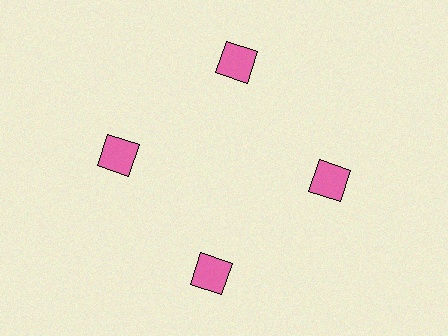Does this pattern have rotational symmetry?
Yes, this pattern has 4-fold rotational symmetry. It looks the same after rotating 90 degrees around the center.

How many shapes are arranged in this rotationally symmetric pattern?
There are 4 shapes, arranged in 4 groups of 1.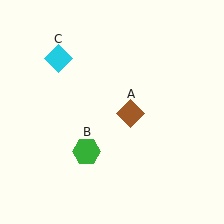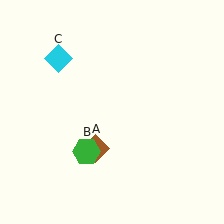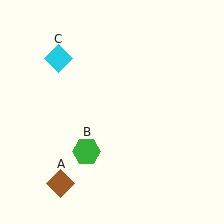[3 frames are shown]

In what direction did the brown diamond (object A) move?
The brown diamond (object A) moved down and to the left.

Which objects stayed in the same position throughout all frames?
Green hexagon (object B) and cyan diamond (object C) remained stationary.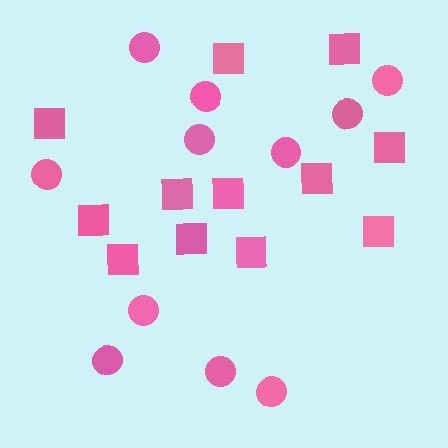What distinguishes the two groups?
There are 2 groups: one group of squares (12) and one group of circles (11).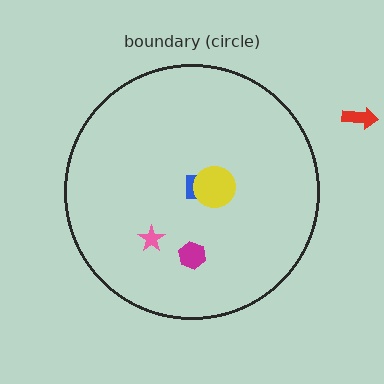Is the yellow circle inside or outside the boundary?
Inside.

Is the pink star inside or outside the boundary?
Inside.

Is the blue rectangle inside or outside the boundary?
Inside.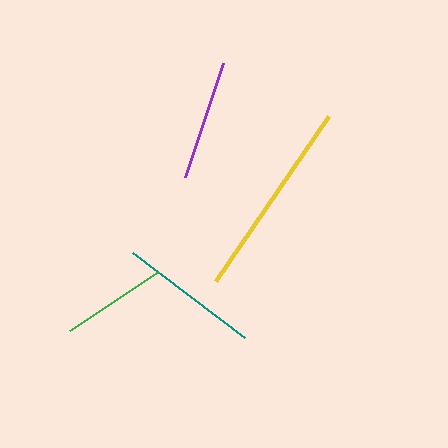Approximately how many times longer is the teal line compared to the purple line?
The teal line is approximately 1.2 times the length of the purple line.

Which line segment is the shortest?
The green line is the shortest at approximately 107 pixels.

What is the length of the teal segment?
The teal segment is approximately 141 pixels long.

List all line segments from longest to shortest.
From longest to shortest: yellow, teal, purple, green.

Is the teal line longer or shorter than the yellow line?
The yellow line is longer than the teal line.